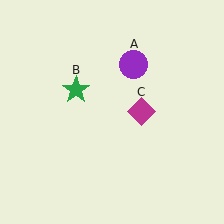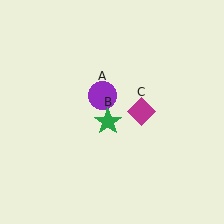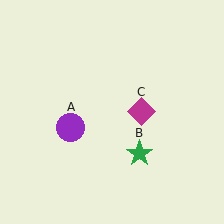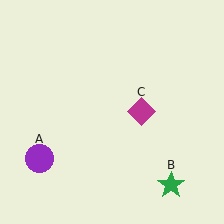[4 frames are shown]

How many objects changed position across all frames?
2 objects changed position: purple circle (object A), green star (object B).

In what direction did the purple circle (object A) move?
The purple circle (object A) moved down and to the left.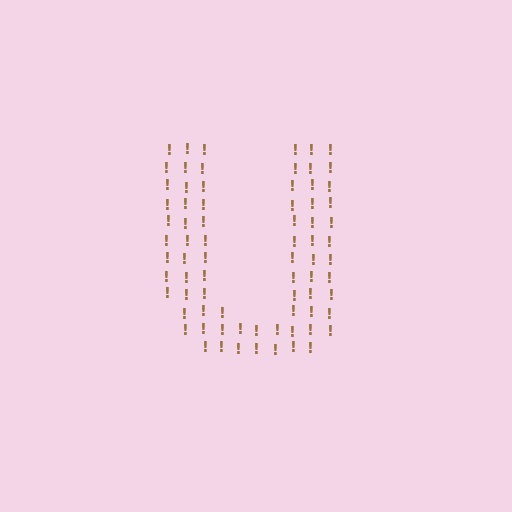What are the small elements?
The small elements are exclamation marks.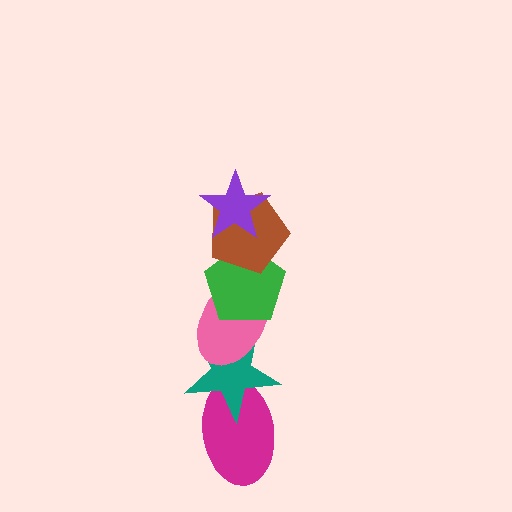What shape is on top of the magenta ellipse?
The teal star is on top of the magenta ellipse.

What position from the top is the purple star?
The purple star is 1st from the top.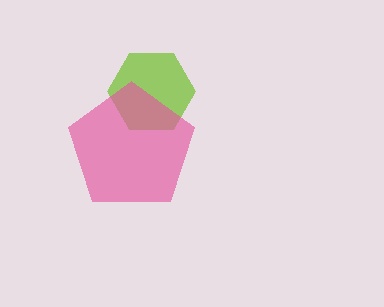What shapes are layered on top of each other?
The layered shapes are: a lime hexagon, a pink pentagon.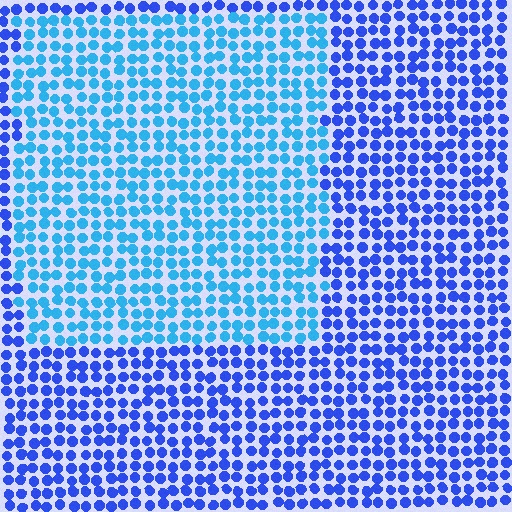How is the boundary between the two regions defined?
The boundary is defined purely by a slight shift in hue (about 32 degrees). Spacing, size, and orientation are identical on both sides.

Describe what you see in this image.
The image is filled with small blue elements in a uniform arrangement. A rectangle-shaped region is visible where the elements are tinted to a slightly different hue, forming a subtle color boundary.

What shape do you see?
I see a rectangle.